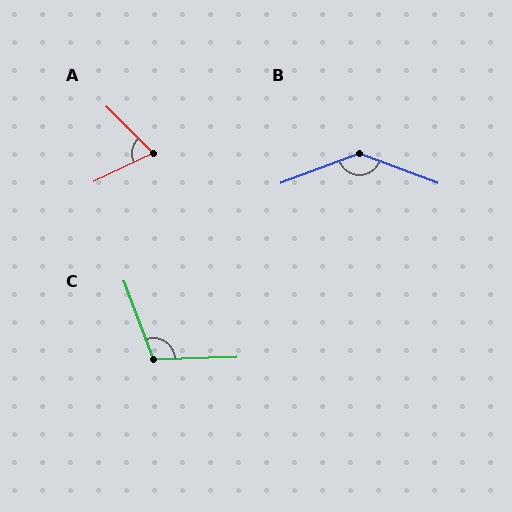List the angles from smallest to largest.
A (71°), C (109°), B (139°).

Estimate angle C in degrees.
Approximately 109 degrees.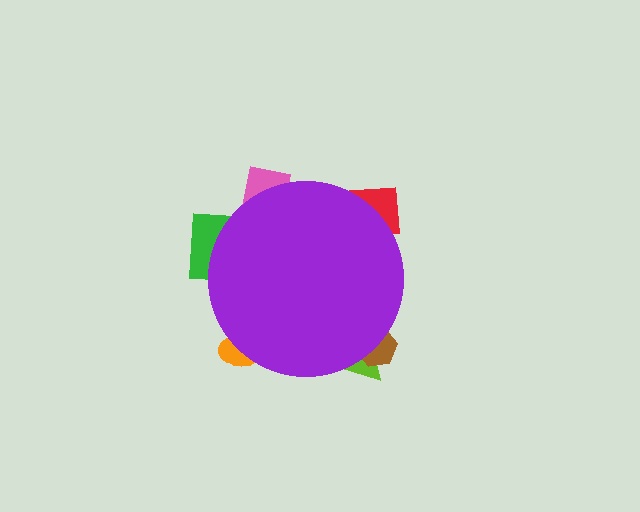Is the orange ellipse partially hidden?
Yes, the orange ellipse is partially hidden behind the purple circle.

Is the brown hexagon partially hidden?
Yes, the brown hexagon is partially hidden behind the purple circle.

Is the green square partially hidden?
Yes, the green square is partially hidden behind the purple circle.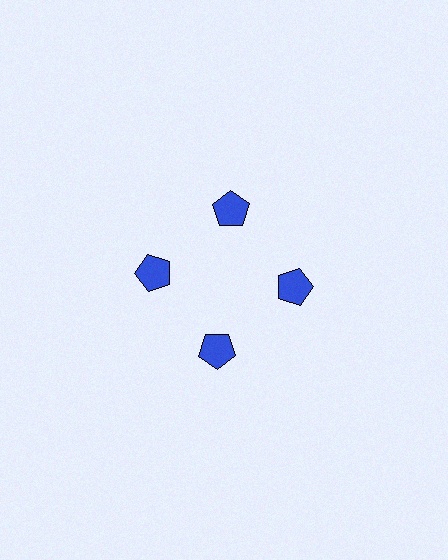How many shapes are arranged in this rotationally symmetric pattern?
There are 4 shapes, arranged in 4 groups of 1.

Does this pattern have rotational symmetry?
Yes, this pattern has 4-fold rotational symmetry. It looks the same after rotating 90 degrees around the center.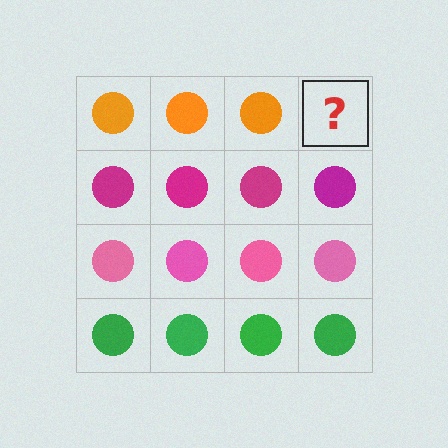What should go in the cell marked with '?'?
The missing cell should contain an orange circle.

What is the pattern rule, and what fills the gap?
The rule is that each row has a consistent color. The gap should be filled with an orange circle.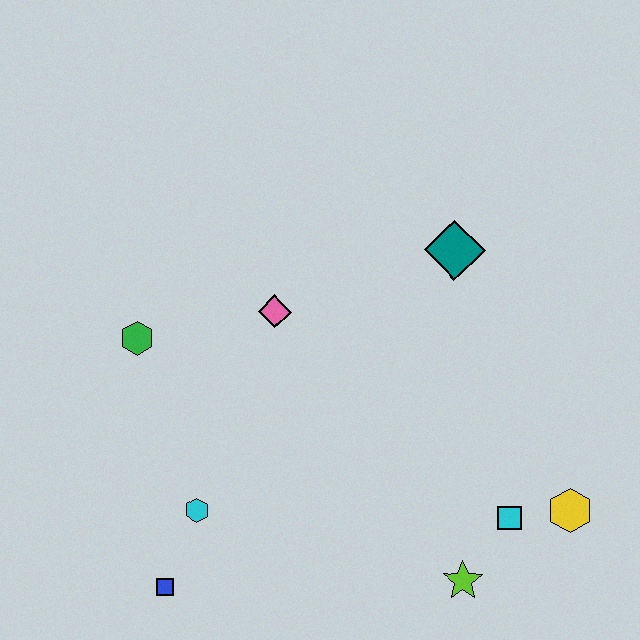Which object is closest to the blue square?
The cyan hexagon is closest to the blue square.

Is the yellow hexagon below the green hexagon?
Yes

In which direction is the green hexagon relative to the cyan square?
The green hexagon is to the left of the cyan square.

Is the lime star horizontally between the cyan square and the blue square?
Yes